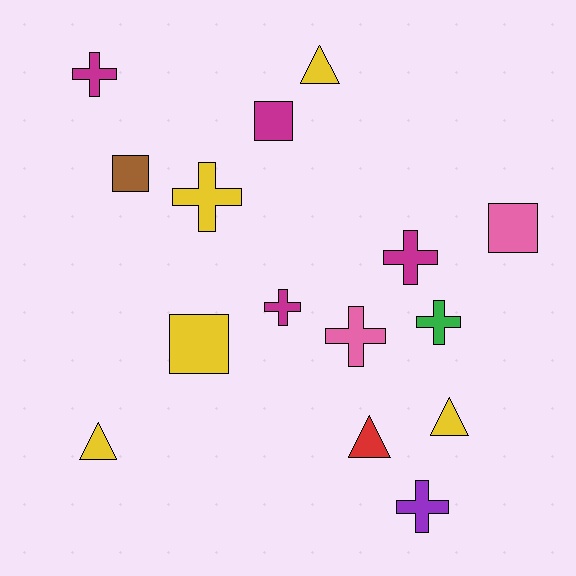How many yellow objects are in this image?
There are 5 yellow objects.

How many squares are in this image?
There are 4 squares.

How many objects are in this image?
There are 15 objects.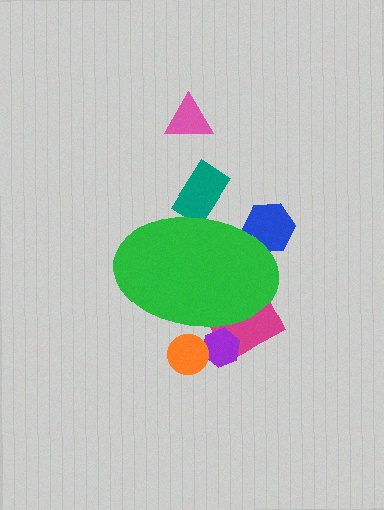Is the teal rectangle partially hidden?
Yes, the teal rectangle is partially hidden behind the green ellipse.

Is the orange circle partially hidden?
Yes, the orange circle is partially hidden behind the green ellipse.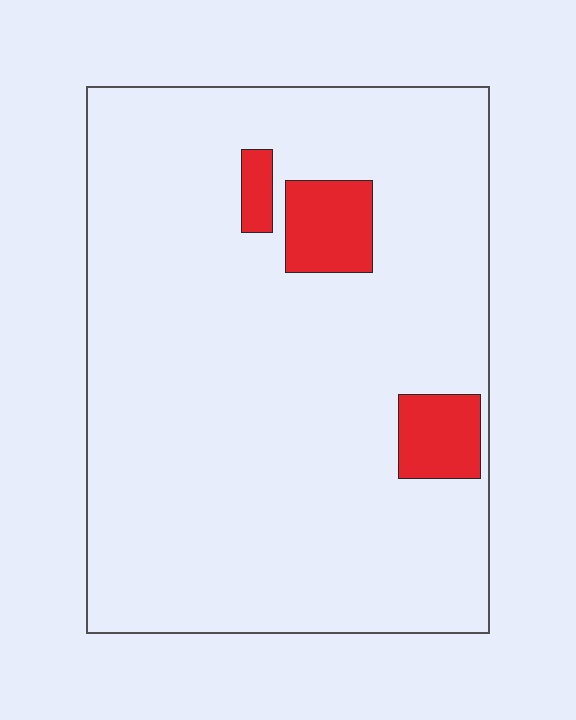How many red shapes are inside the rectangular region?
3.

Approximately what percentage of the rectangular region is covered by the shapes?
Approximately 10%.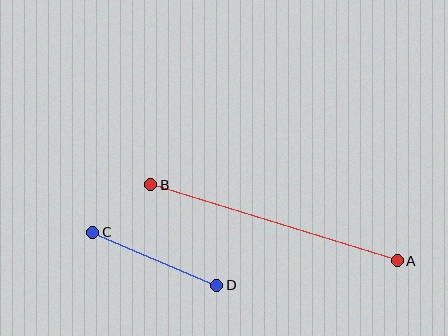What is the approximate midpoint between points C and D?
The midpoint is at approximately (155, 259) pixels.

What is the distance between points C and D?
The distance is approximately 135 pixels.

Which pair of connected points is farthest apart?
Points A and B are farthest apart.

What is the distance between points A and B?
The distance is approximately 258 pixels.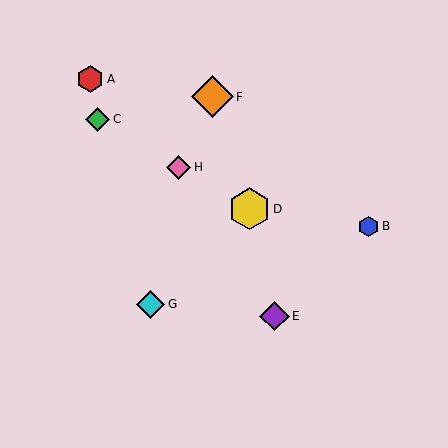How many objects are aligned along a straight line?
3 objects (C, D, H) are aligned along a straight line.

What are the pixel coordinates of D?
Object D is at (249, 209).